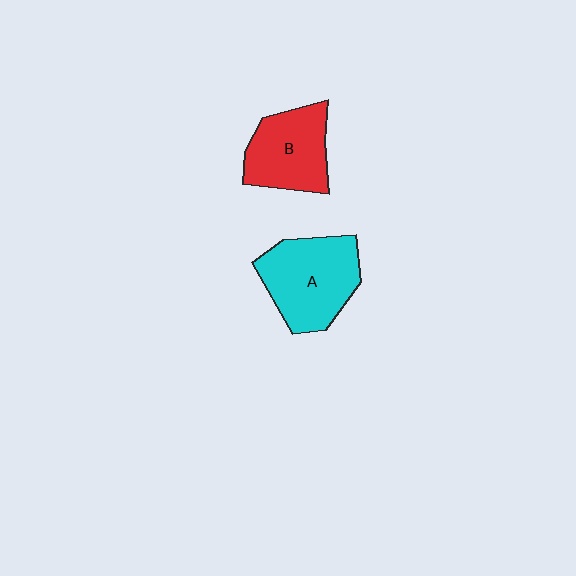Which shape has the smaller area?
Shape B (red).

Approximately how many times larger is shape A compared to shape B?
Approximately 1.2 times.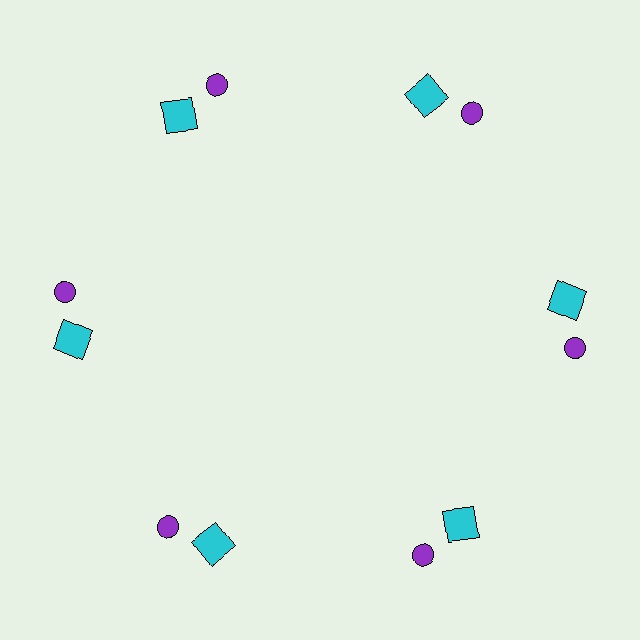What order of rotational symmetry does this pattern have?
This pattern has 6-fold rotational symmetry.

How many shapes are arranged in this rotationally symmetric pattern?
There are 12 shapes, arranged in 6 groups of 2.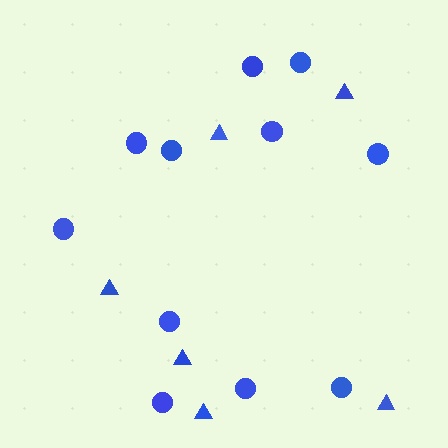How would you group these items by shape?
There are 2 groups: one group of triangles (6) and one group of circles (11).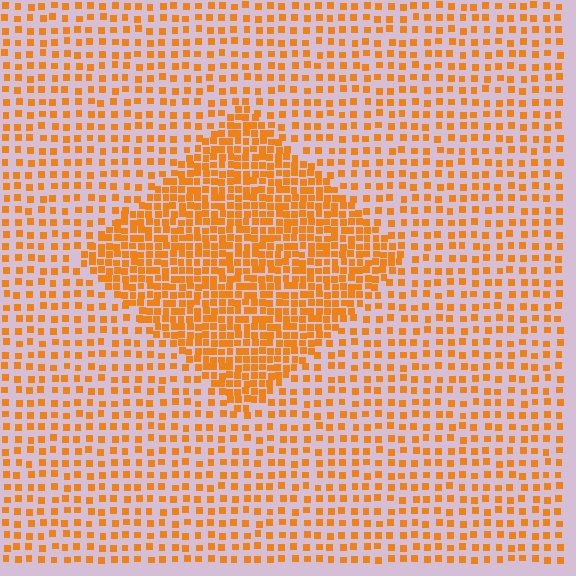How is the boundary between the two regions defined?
The boundary is defined by a change in element density (approximately 2.2x ratio). All elements are the same color, size, and shape.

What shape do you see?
I see a diamond.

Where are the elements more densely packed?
The elements are more densely packed inside the diamond boundary.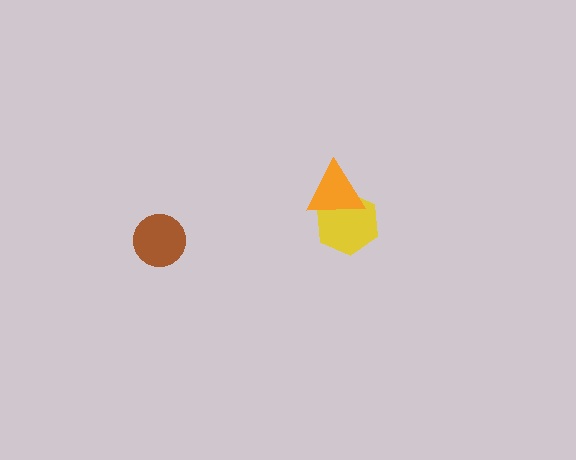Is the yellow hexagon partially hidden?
Yes, it is partially covered by another shape.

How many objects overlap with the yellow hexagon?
1 object overlaps with the yellow hexagon.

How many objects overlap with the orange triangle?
1 object overlaps with the orange triangle.